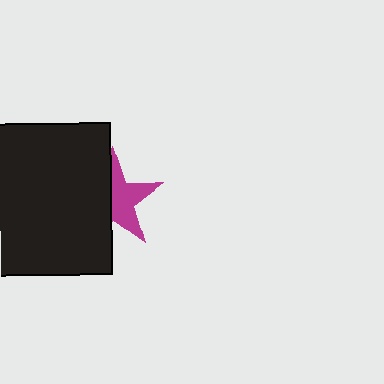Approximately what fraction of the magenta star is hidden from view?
Roughly 46% of the magenta star is hidden behind the black square.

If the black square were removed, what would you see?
You would see the complete magenta star.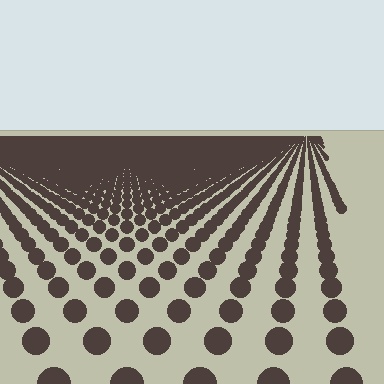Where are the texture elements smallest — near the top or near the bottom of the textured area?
Near the top.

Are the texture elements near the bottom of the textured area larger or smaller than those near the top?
Larger. Near the bottom, elements are closer to the viewer and appear at a bigger on-screen size.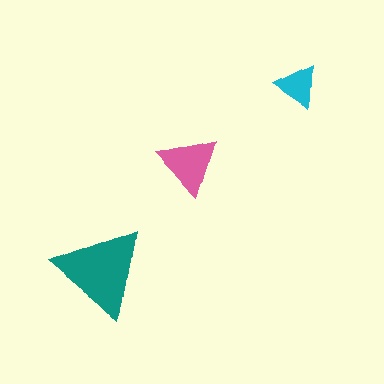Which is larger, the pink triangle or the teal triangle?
The teal one.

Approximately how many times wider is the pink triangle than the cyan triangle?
About 1.5 times wider.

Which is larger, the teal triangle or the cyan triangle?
The teal one.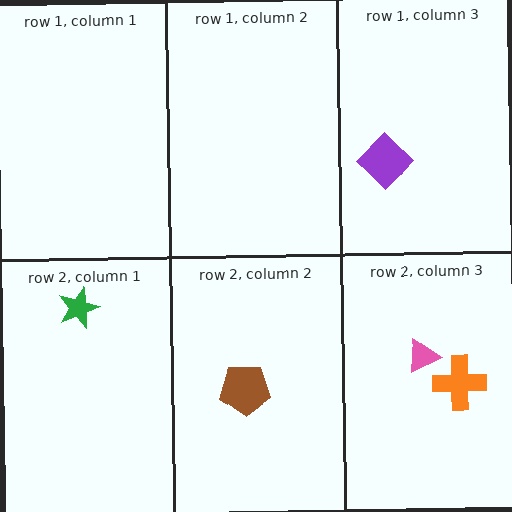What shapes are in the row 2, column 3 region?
The orange cross, the pink triangle.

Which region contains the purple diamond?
The row 1, column 3 region.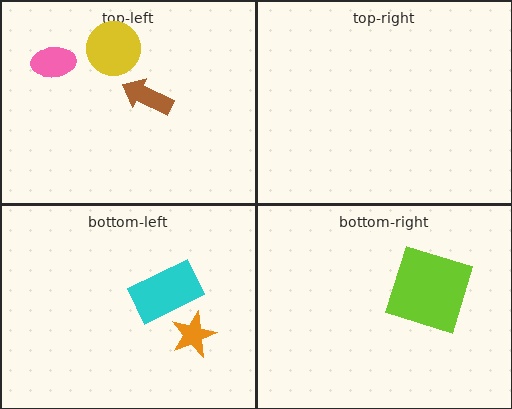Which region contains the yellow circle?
The top-left region.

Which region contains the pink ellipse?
The top-left region.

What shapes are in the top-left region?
The pink ellipse, the yellow circle, the brown arrow.